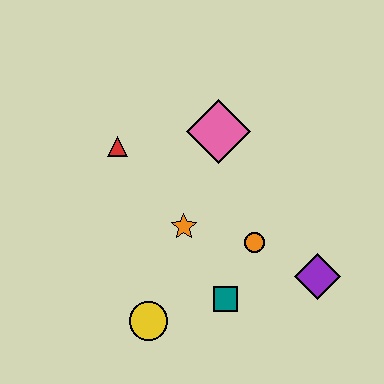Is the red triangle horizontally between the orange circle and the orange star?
No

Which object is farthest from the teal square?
The red triangle is farthest from the teal square.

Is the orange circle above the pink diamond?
No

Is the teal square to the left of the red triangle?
No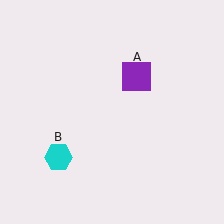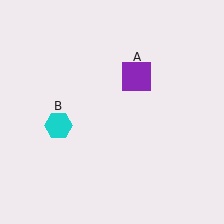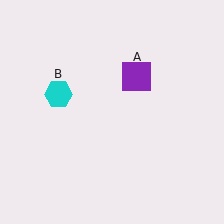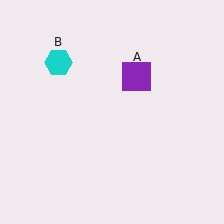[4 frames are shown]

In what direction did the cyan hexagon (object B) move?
The cyan hexagon (object B) moved up.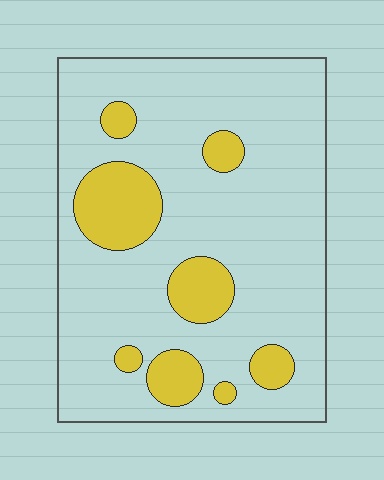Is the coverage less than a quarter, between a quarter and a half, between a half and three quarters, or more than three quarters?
Less than a quarter.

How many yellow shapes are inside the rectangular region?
8.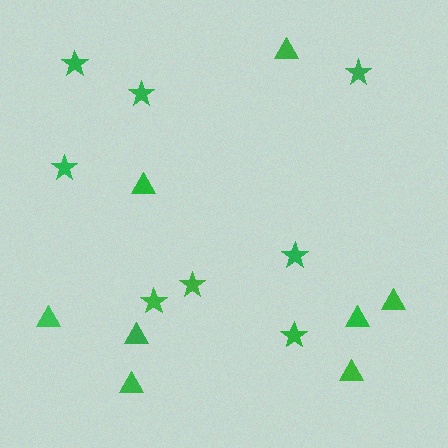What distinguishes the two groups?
There are 2 groups: one group of stars (8) and one group of triangles (8).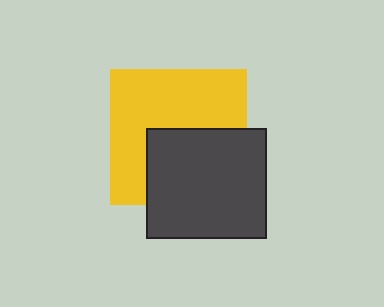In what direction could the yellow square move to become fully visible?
The yellow square could move up. That would shift it out from behind the dark gray rectangle entirely.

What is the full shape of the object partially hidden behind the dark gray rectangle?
The partially hidden object is a yellow square.